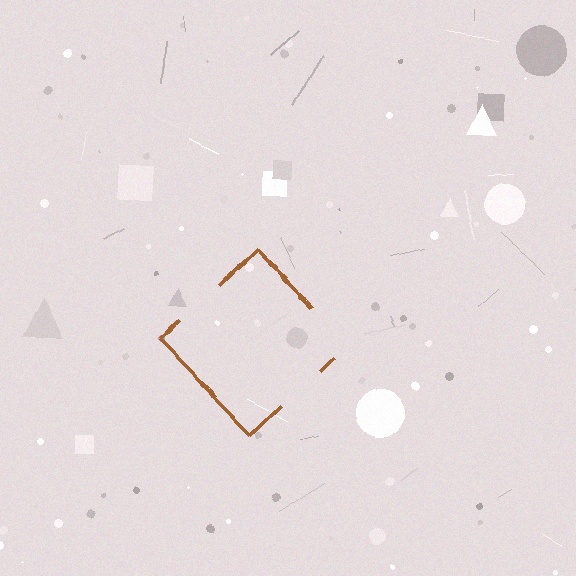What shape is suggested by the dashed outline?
The dashed outline suggests a diamond.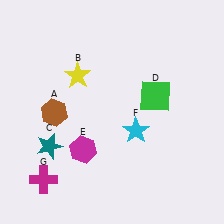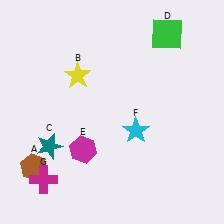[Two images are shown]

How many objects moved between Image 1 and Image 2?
2 objects moved between the two images.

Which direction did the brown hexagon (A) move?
The brown hexagon (A) moved down.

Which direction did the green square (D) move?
The green square (D) moved up.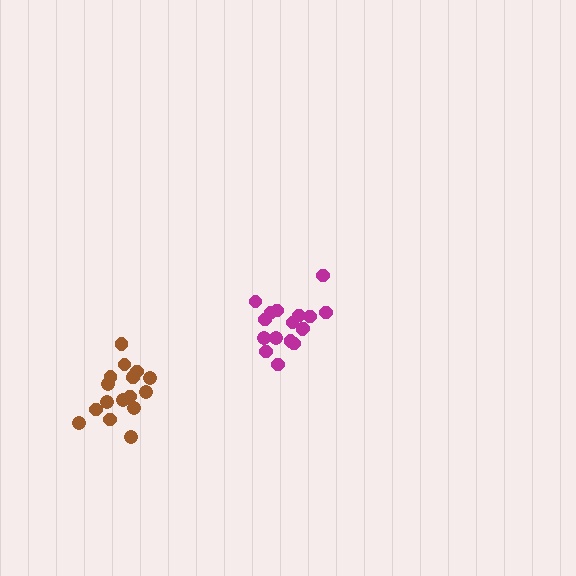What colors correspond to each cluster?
The clusters are colored: magenta, brown.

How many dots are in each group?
Group 1: 17 dots, Group 2: 17 dots (34 total).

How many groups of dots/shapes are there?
There are 2 groups.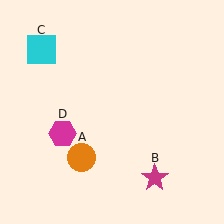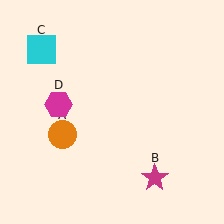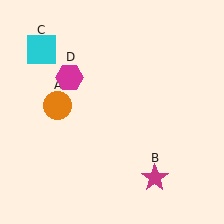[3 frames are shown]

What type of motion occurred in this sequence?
The orange circle (object A), magenta hexagon (object D) rotated clockwise around the center of the scene.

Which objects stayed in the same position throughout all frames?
Magenta star (object B) and cyan square (object C) remained stationary.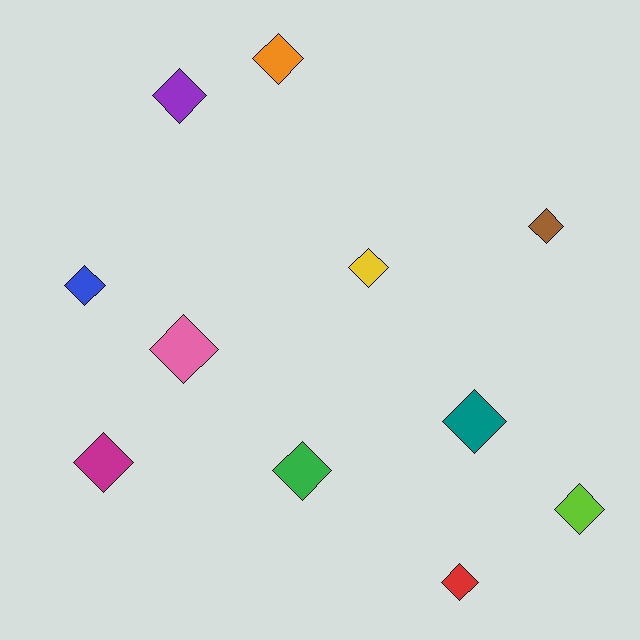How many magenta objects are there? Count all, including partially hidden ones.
There is 1 magenta object.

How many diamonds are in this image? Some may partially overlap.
There are 11 diamonds.